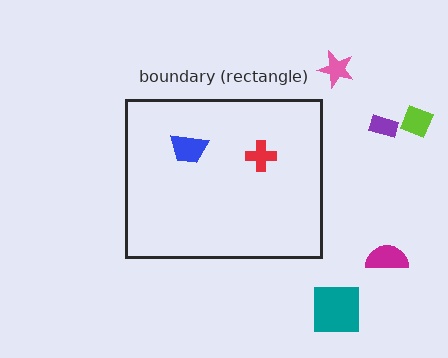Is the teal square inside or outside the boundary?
Outside.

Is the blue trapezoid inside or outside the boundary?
Inside.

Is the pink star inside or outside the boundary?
Outside.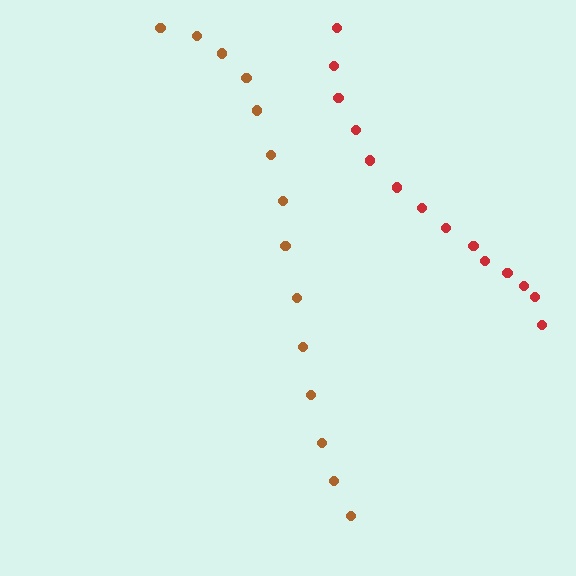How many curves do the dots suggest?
There are 2 distinct paths.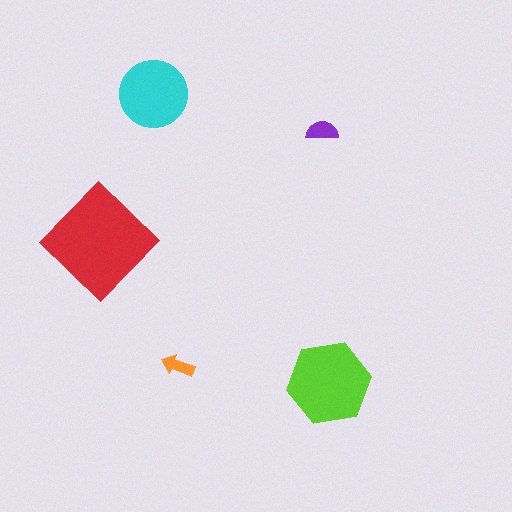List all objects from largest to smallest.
The red diamond, the lime hexagon, the cyan circle, the purple semicircle, the orange arrow.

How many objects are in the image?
There are 5 objects in the image.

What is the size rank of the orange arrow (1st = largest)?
5th.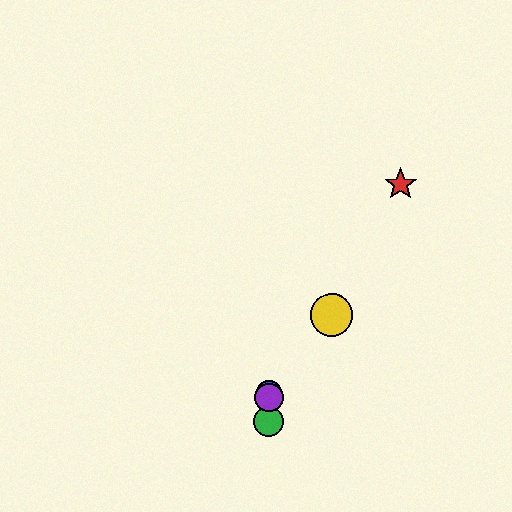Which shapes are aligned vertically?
The blue circle, the green circle, the purple circle are aligned vertically.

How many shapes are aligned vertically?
3 shapes (the blue circle, the green circle, the purple circle) are aligned vertically.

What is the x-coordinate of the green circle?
The green circle is at x≈269.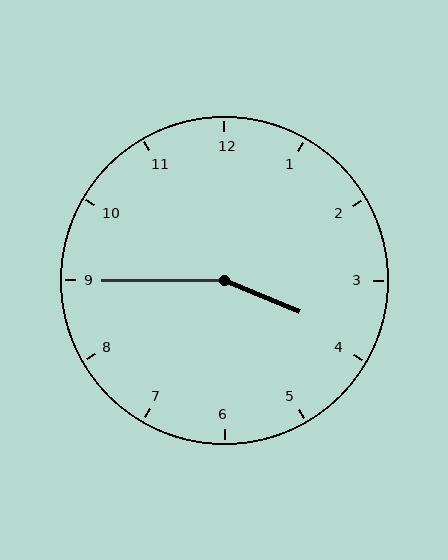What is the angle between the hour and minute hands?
Approximately 158 degrees.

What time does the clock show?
3:45.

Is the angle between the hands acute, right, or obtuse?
It is obtuse.